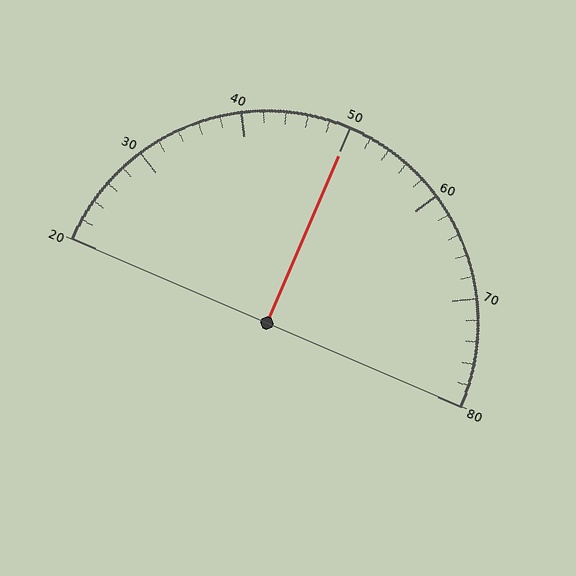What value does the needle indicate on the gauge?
The needle indicates approximately 50.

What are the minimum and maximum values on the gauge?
The gauge ranges from 20 to 80.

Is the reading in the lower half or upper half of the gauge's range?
The reading is in the upper half of the range (20 to 80).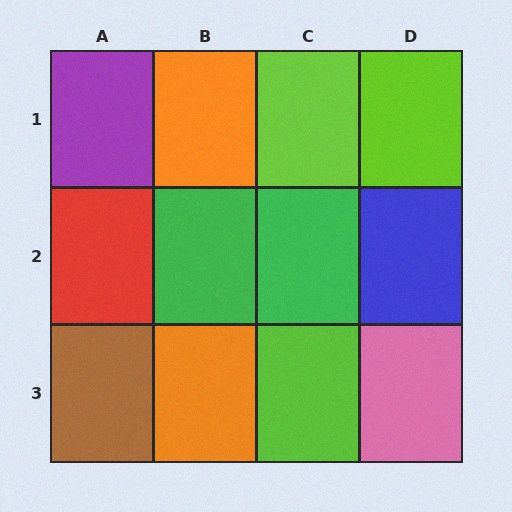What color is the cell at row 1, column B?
Orange.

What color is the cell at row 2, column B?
Green.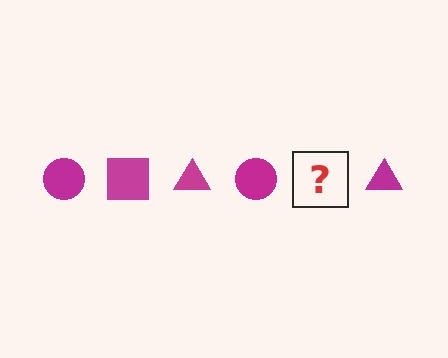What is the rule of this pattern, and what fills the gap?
The rule is that the pattern cycles through circle, square, triangle shapes in magenta. The gap should be filled with a magenta square.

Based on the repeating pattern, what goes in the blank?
The blank should be a magenta square.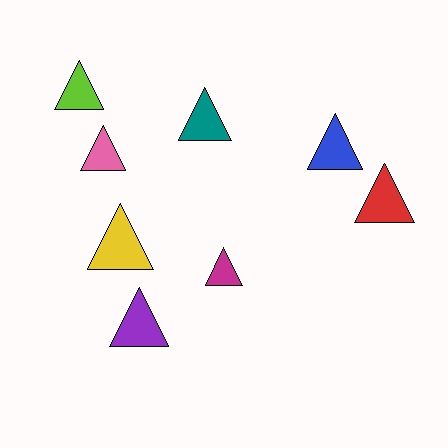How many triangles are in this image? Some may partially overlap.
There are 8 triangles.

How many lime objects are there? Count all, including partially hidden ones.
There is 1 lime object.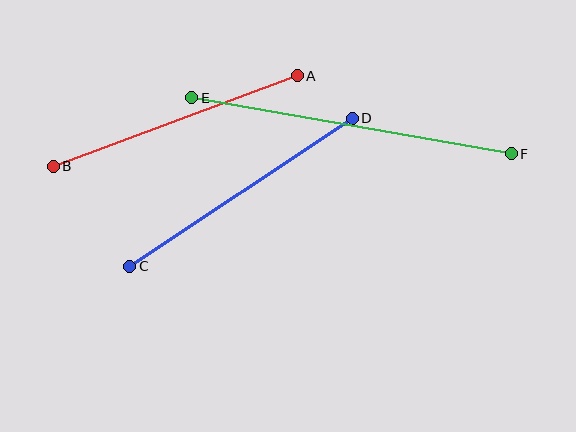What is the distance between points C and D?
The distance is approximately 268 pixels.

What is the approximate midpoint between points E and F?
The midpoint is at approximately (351, 126) pixels.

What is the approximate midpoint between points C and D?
The midpoint is at approximately (241, 192) pixels.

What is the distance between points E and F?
The distance is approximately 324 pixels.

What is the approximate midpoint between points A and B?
The midpoint is at approximately (175, 121) pixels.